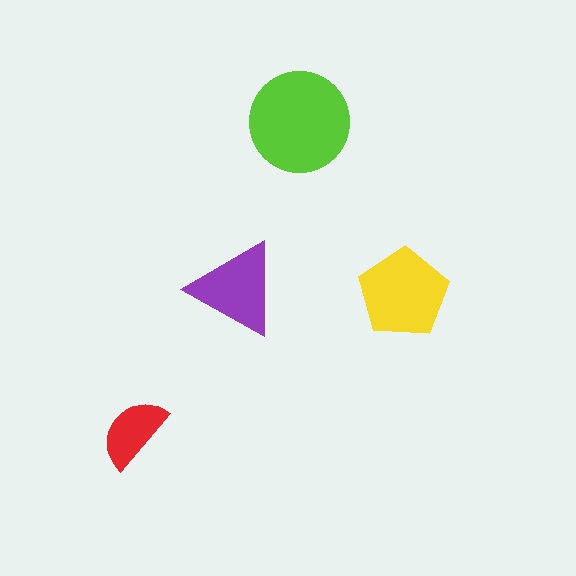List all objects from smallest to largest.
The red semicircle, the purple triangle, the yellow pentagon, the lime circle.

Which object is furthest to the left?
The red semicircle is leftmost.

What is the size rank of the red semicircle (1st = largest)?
4th.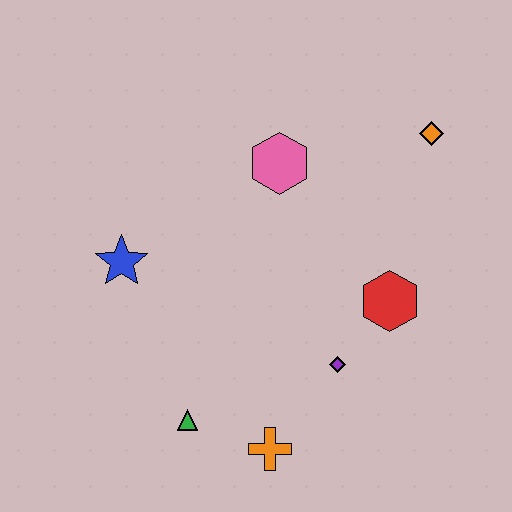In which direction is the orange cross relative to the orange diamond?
The orange cross is below the orange diamond.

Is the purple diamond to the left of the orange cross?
No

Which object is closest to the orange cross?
The green triangle is closest to the orange cross.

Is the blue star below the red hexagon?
No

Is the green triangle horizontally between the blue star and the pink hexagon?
Yes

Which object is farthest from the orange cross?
The orange diamond is farthest from the orange cross.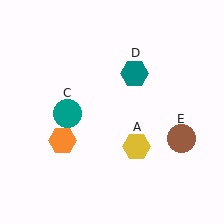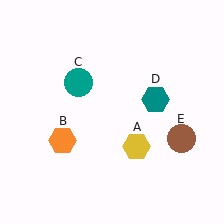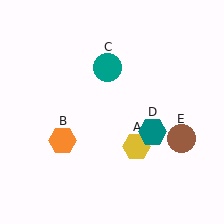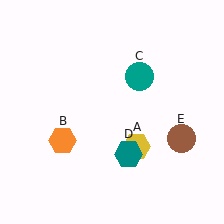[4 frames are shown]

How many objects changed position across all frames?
2 objects changed position: teal circle (object C), teal hexagon (object D).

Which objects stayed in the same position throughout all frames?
Yellow hexagon (object A) and orange hexagon (object B) and brown circle (object E) remained stationary.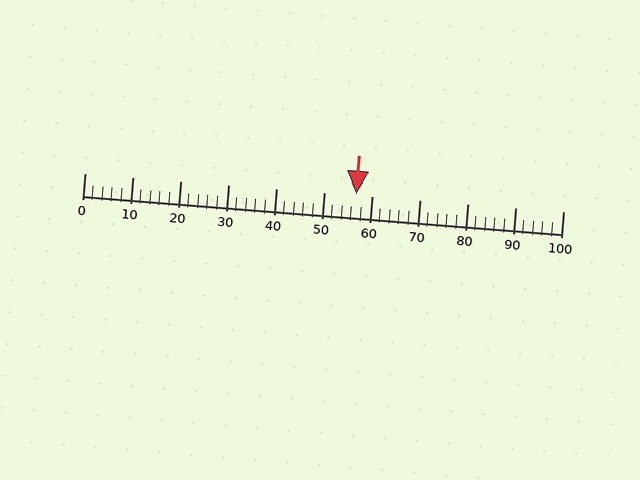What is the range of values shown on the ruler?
The ruler shows values from 0 to 100.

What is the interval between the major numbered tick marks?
The major tick marks are spaced 10 units apart.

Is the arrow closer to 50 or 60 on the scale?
The arrow is closer to 60.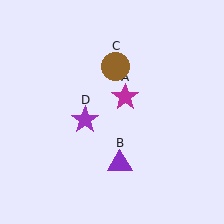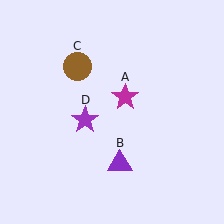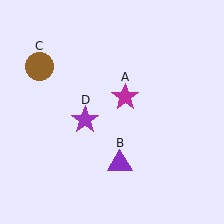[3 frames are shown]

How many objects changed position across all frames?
1 object changed position: brown circle (object C).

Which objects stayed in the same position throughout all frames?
Magenta star (object A) and purple triangle (object B) and purple star (object D) remained stationary.